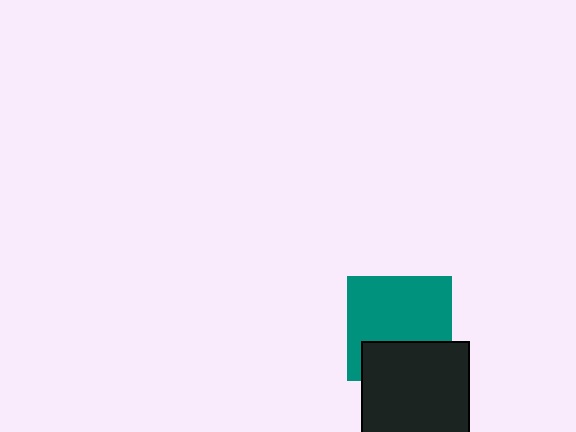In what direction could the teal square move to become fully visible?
The teal square could move up. That would shift it out from behind the black rectangle entirely.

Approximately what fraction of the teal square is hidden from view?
Roughly 33% of the teal square is hidden behind the black rectangle.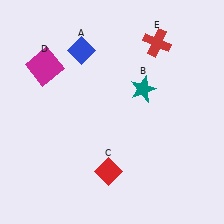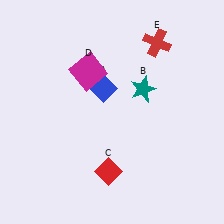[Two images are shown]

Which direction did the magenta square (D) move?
The magenta square (D) moved right.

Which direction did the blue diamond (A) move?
The blue diamond (A) moved down.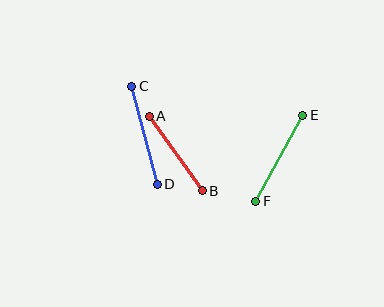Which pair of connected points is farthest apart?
Points C and D are farthest apart.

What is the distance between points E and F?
The distance is approximately 98 pixels.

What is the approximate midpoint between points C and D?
The midpoint is at approximately (144, 135) pixels.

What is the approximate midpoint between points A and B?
The midpoint is at approximately (176, 154) pixels.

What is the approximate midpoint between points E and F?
The midpoint is at approximately (279, 158) pixels.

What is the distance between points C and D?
The distance is approximately 101 pixels.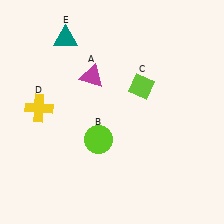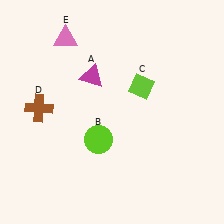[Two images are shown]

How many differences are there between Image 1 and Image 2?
There are 2 differences between the two images.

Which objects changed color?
D changed from yellow to brown. E changed from teal to pink.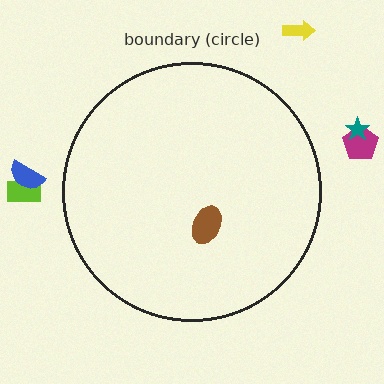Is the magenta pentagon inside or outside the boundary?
Outside.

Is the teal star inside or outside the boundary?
Outside.